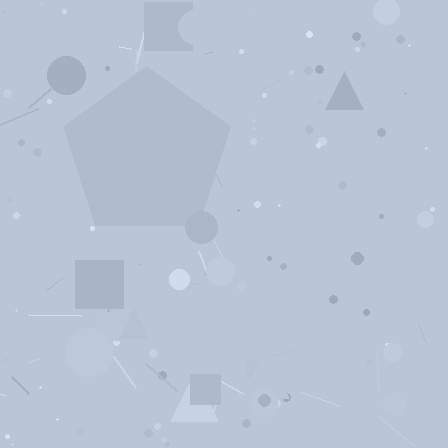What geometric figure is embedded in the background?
A pentagon is embedded in the background.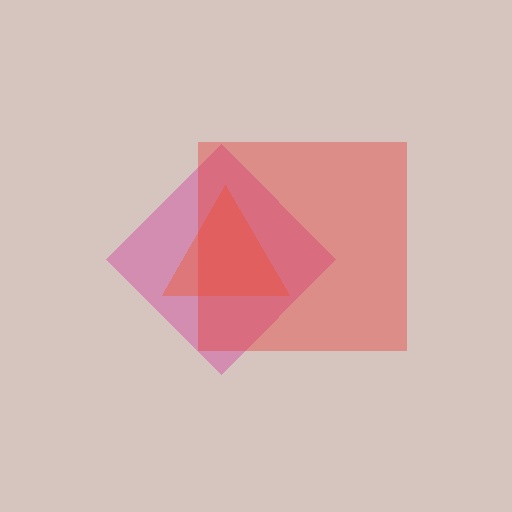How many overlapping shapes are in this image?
There are 3 overlapping shapes in the image.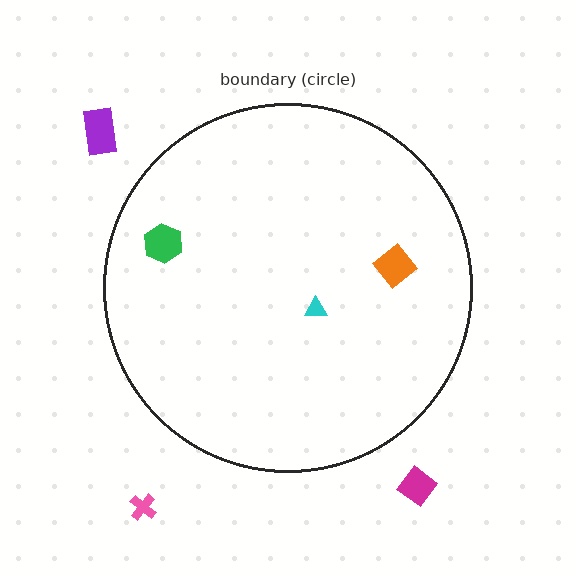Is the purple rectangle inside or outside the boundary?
Outside.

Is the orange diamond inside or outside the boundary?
Inside.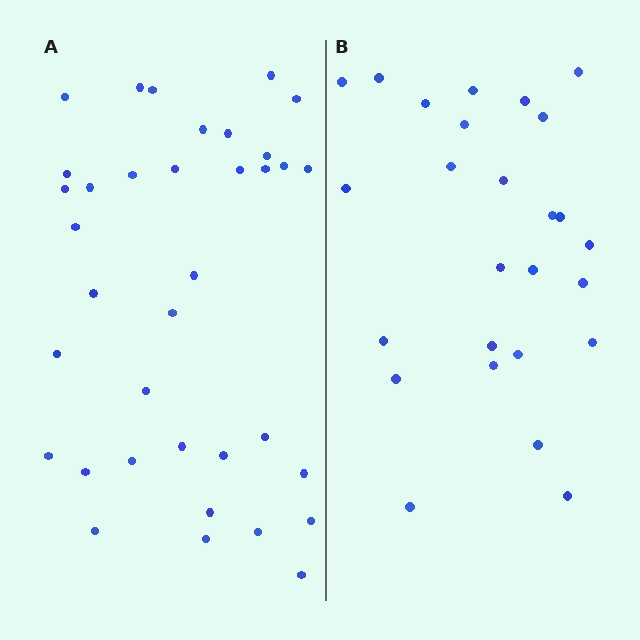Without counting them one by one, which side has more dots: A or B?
Region A (the left region) has more dots.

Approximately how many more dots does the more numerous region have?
Region A has roughly 10 or so more dots than region B.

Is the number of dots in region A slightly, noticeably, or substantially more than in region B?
Region A has noticeably more, but not dramatically so. The ratio is roughly 1.4 to 1.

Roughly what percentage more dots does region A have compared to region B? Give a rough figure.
About 40% more.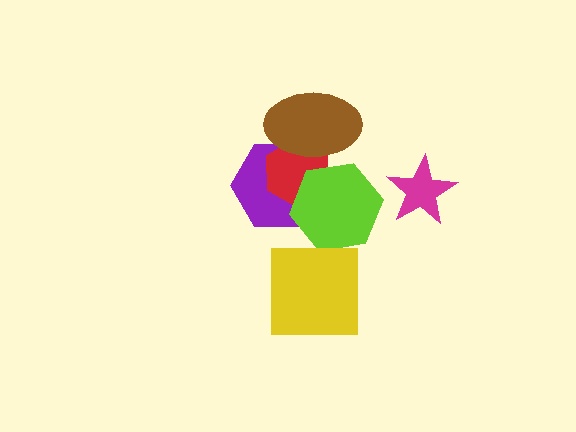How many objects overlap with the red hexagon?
3 objects overlap with the red hexagon.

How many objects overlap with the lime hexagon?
3 objects overlap with the lime hexagon.